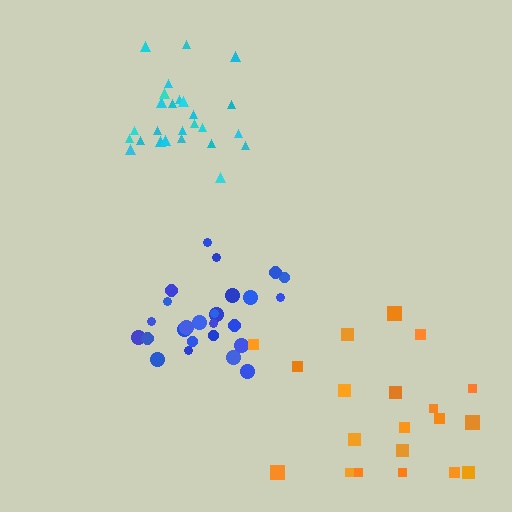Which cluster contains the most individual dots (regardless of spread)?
Cyan (26).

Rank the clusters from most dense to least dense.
cyan, blue, orange.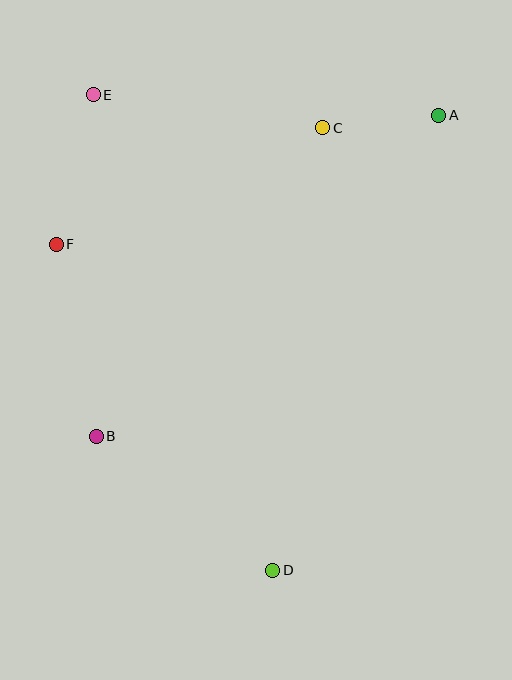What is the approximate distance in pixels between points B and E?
The distance between B and E is approximately 342 pixels.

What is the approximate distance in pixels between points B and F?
The distance between B and F is approximately 196 pixels.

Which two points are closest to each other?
Points A and C are closest to each other.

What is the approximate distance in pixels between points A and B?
The distance between A and B is approximately 469 pixels.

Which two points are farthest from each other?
Points D and E are farthest from each other.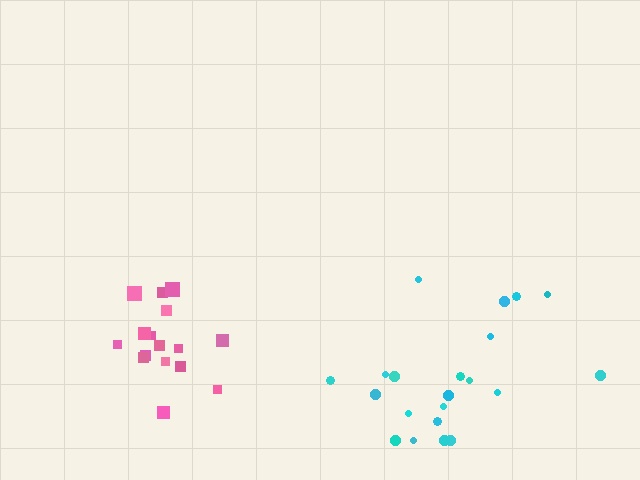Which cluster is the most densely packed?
Pink.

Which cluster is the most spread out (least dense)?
Cyan.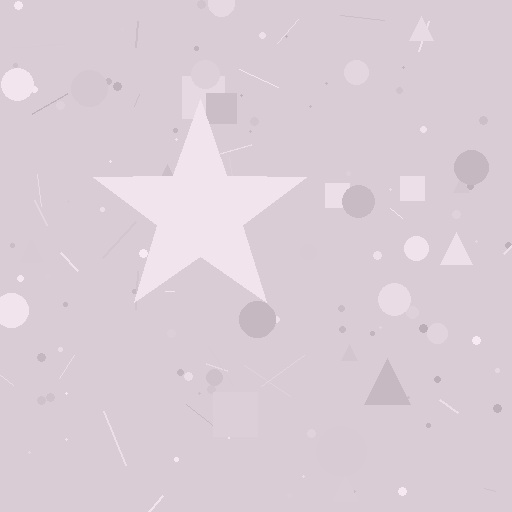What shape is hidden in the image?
A star is hidden in the image.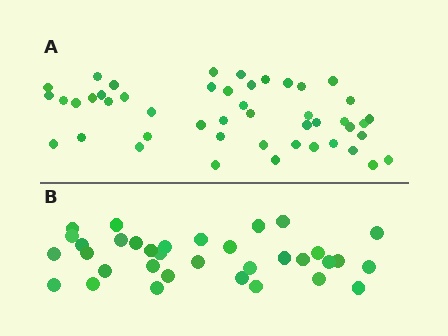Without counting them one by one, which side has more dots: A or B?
Region A (the top region) has more dots.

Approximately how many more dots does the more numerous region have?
Region A has approximately 15 more dots than region B.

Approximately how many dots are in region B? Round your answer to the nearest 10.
About 30 dots. (The exact count is 34, which rounds to 30.)